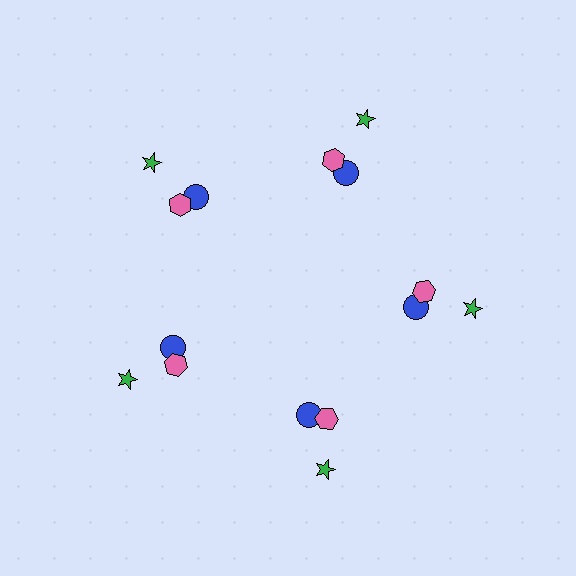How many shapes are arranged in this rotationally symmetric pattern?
There are 15 shapes, arranged in 5 groups of 3.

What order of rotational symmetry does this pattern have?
This pattern has 5-fold rotational symmetry.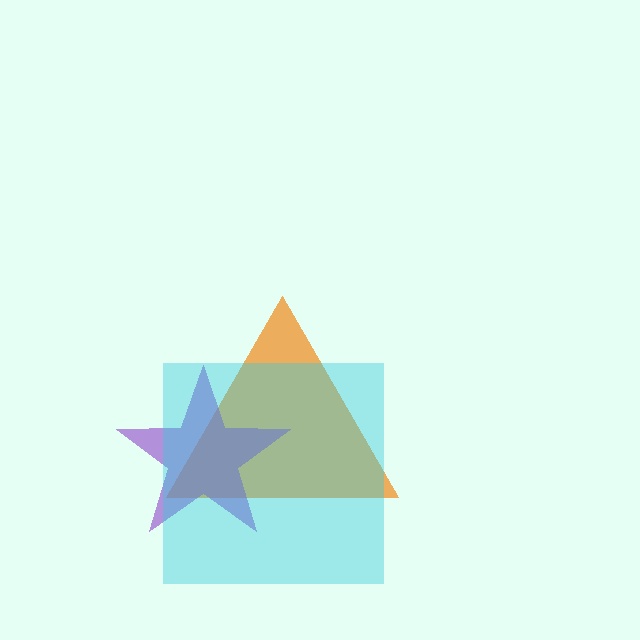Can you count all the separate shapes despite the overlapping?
Yes, there are 3 separate shapes.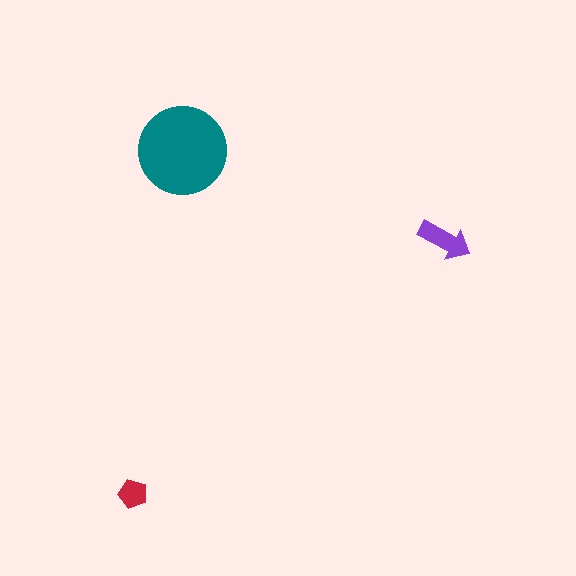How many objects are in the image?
There are 3 objects in the image.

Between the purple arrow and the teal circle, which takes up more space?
The teal circle.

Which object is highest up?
The teal circle is topmost.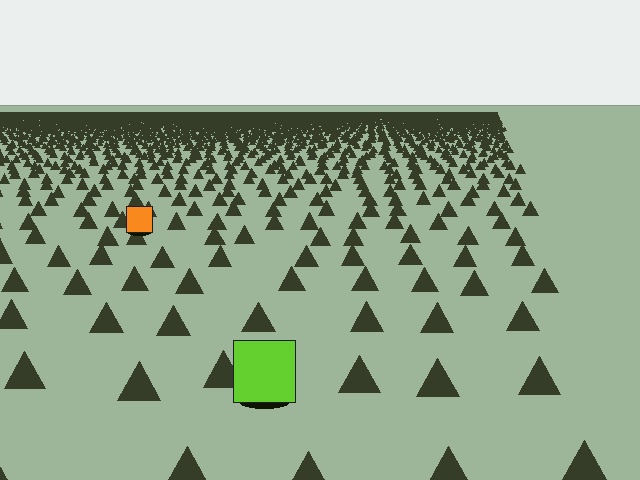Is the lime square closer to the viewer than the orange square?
Yes. The lime square is closer — you can tell from the texture gradient: the ground texture is coarser near it.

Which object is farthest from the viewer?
The orange square is farthest from the viewer. It appears smaller and the ground texture around it is denser.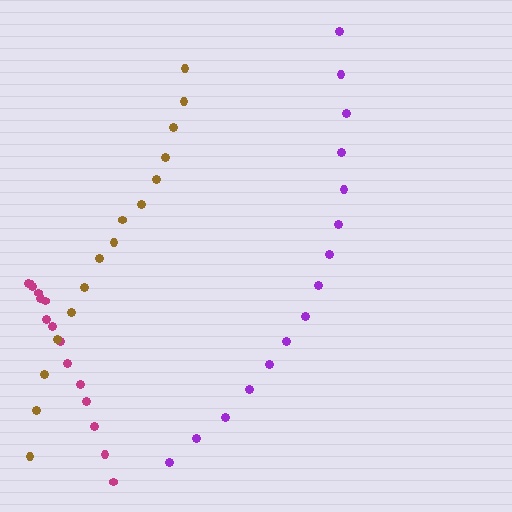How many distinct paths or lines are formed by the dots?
There are 3 distinct paths.